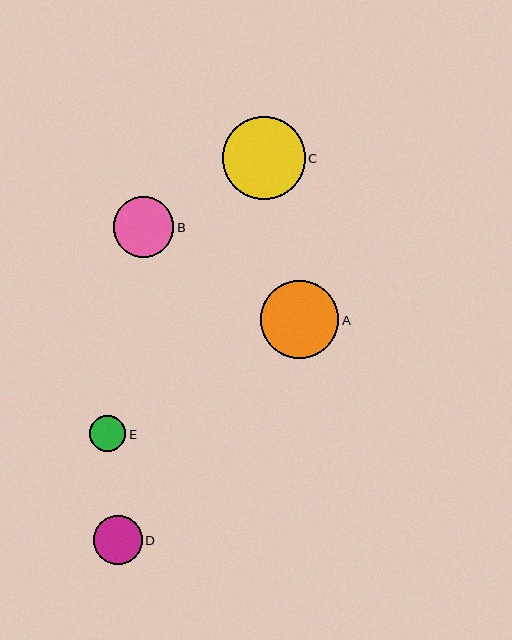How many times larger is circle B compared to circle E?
Circle B is approximately 1.7 times the size of circle E.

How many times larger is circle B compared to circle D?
Circle B is approximately 1.2 times the size of circle D.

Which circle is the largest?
Circle C is the largest with a size of approximately 83 pixels.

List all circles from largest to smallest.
From largest to smallest: C, A, B, D, E.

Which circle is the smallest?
Circle E is the smallest with a size of approximately 36 pixels.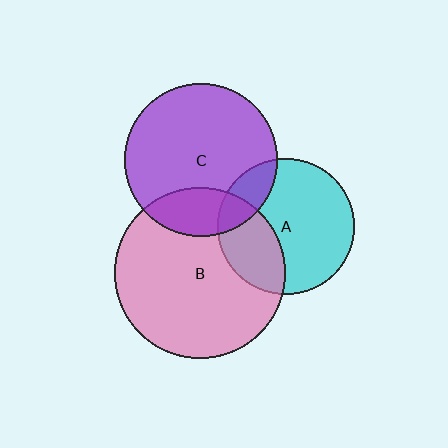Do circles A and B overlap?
Yes.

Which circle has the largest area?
Circle B (pink).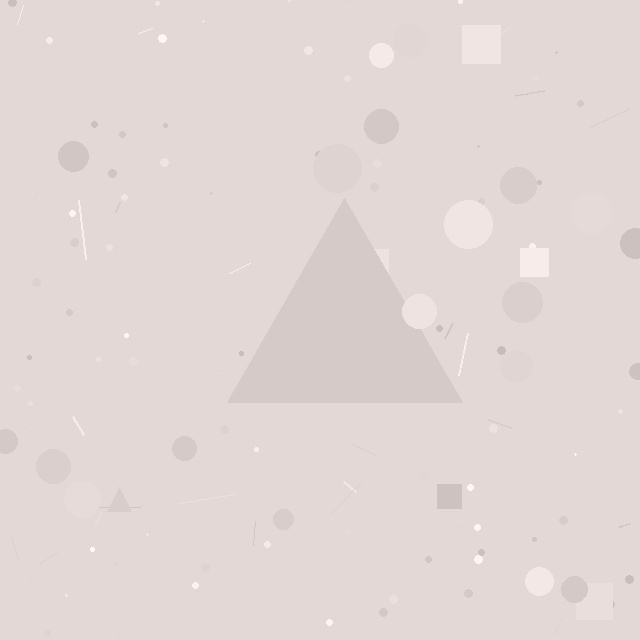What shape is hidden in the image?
A triangle is hidden in the image.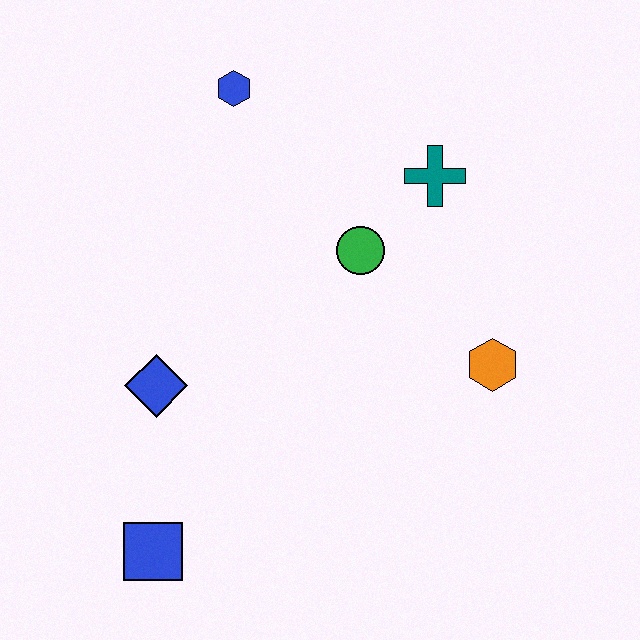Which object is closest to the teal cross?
The green circle is closest to the teal cross.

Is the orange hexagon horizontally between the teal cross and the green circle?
No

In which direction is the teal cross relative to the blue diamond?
The teal cross is to the right of the blue diamond.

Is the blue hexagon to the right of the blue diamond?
Yes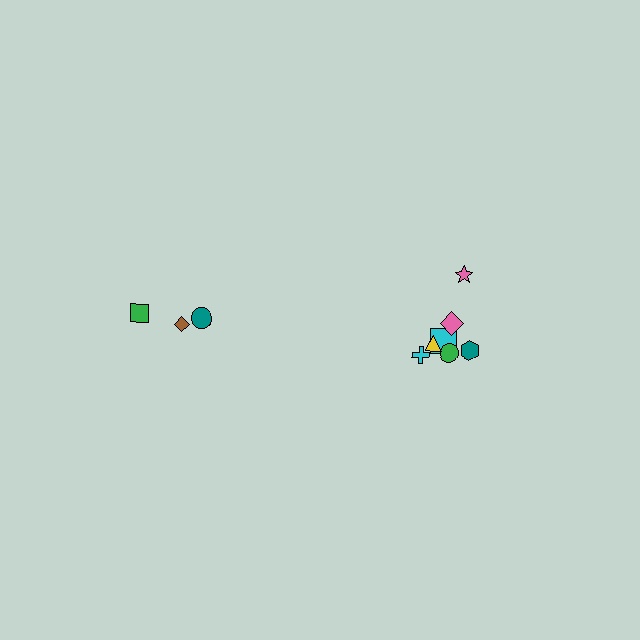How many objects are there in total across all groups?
There are 10 objects.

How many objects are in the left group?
There are 3 objects.